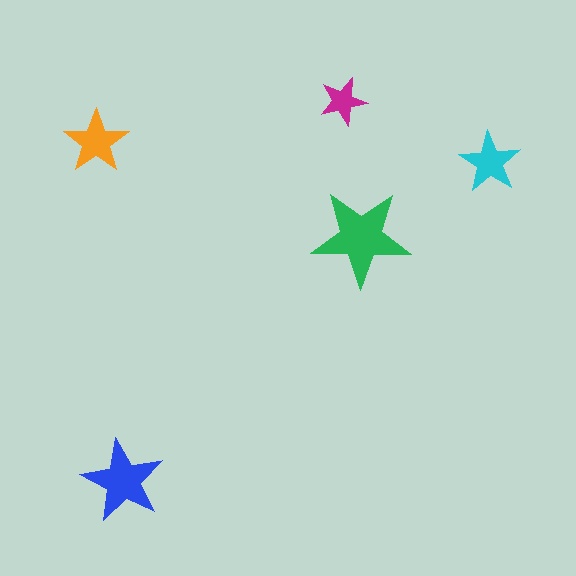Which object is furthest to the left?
The orange star is leftmost.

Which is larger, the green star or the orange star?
The green one.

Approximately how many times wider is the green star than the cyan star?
About 1.5 times wider.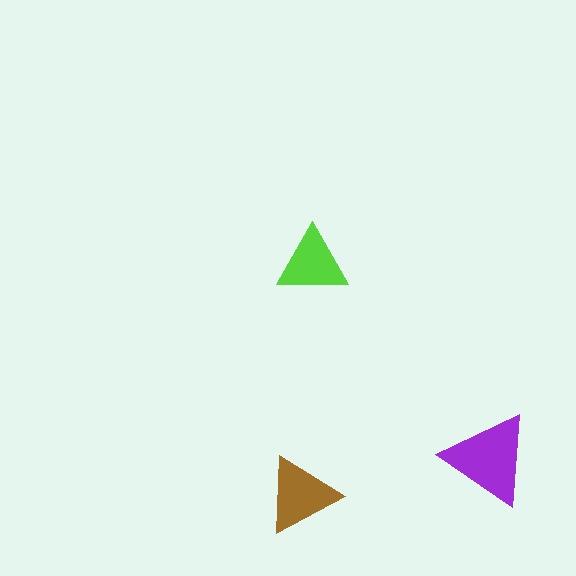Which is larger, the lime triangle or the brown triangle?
The brown one.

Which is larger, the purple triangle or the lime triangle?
The purple one.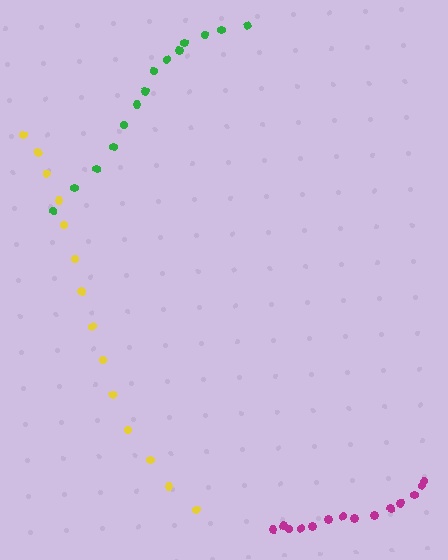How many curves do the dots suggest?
There are 3 distinct paths.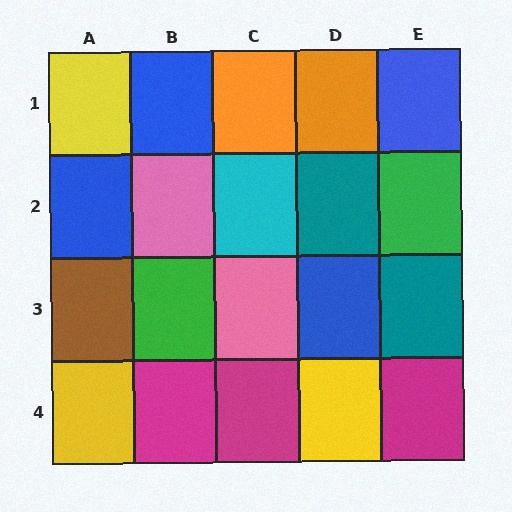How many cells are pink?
2 cells are pink.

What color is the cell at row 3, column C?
Pink.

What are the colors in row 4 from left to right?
Yellow, magenta, magenta, yellow, magenta.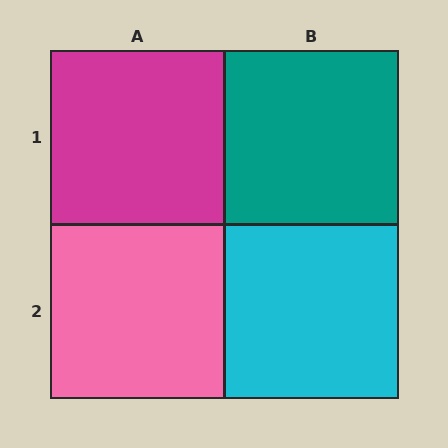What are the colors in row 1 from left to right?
Magenta, teal.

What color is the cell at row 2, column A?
Pink.